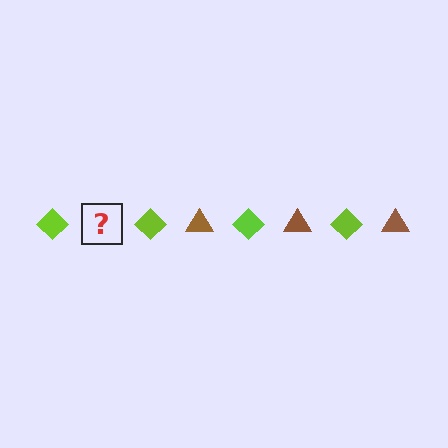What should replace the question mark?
The question mark should be replaced with a brown triangle.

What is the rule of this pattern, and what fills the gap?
The rule is that the pattern alternates between lime diamond and brown triangle. The gap should be filled with a brown triangle.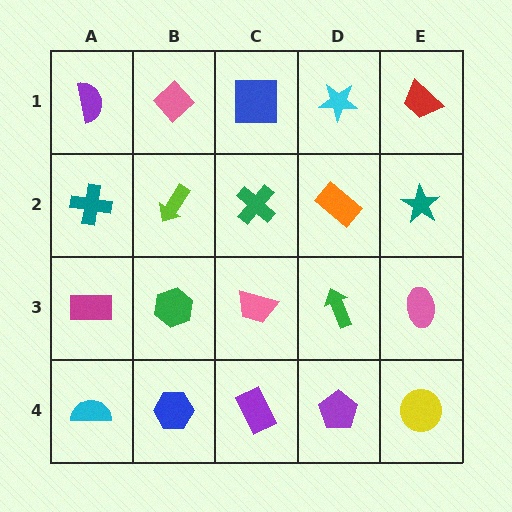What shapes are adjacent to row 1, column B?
A lime arrow (row 2, column B), a purple semicircle (row 1, column A), a blue square (row 1, column C).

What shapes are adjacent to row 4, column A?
A magenta rectangle (row 3, column A), a blue hexagon (row 4, column B).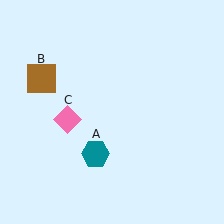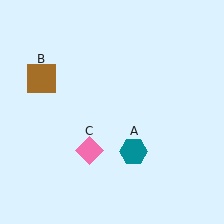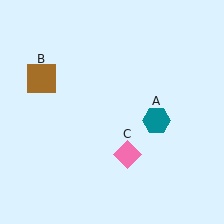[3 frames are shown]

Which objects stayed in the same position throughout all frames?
Brown square (object B) remained stationary.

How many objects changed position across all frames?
2 objects changed position: teal hexagon (object A), pink diamond (object C).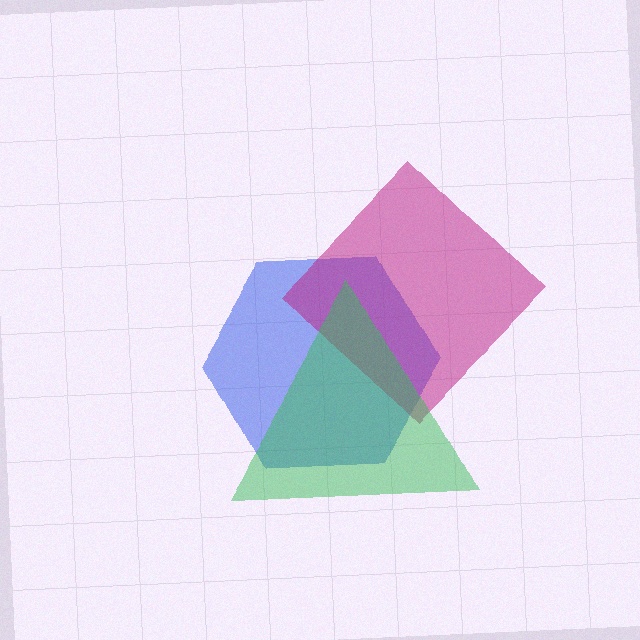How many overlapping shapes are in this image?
There are 3 overlapping shapes in the image.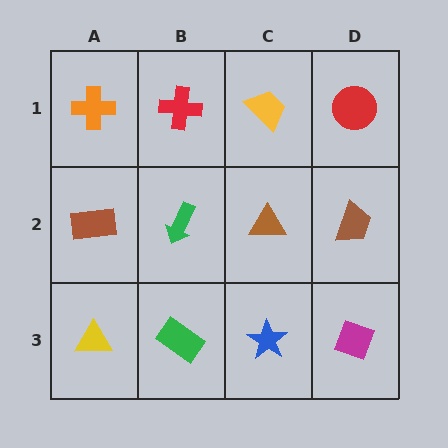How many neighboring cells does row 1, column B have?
3.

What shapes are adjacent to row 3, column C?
A brown triangle (row 2, column C), a green rectangle (row 3, column B), a magenta diamond (row 3, column D).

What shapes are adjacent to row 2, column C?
A yellow trapezoid (row 1, column C), a blue star (row 3, column C), a green arrow (row 2, column B), a brown trapezoid (row 2, column D).